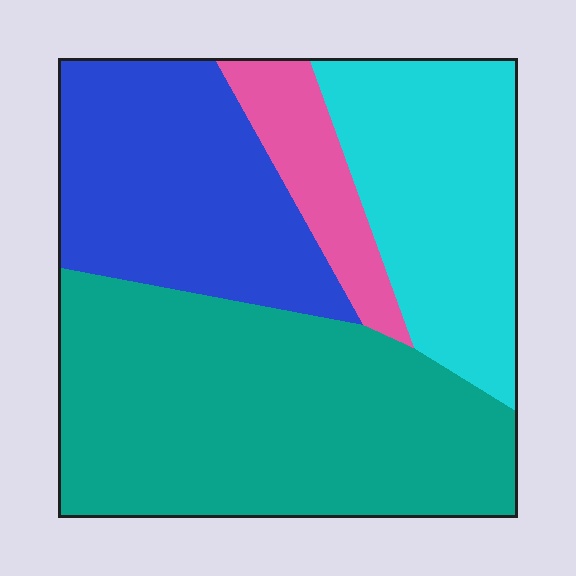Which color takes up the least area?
Pink, at roughly 10%.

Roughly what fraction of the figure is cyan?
Cyan covers roughly 25% of the figure.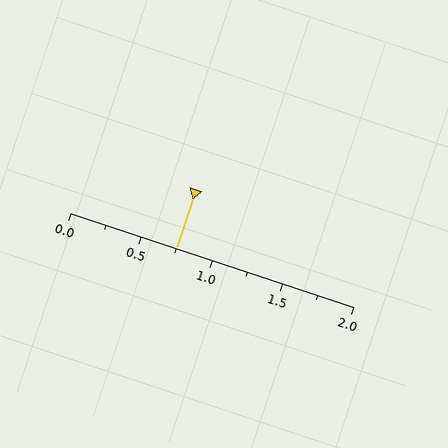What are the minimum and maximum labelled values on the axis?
The axis runs from 0.0 to 2.0.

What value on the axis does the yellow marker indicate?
The marker indicates approximately 0.75.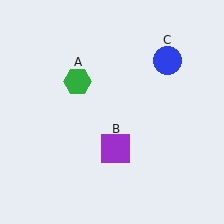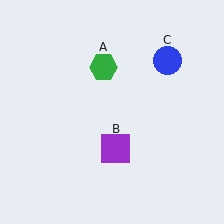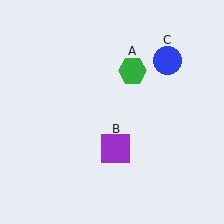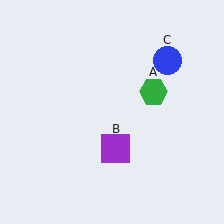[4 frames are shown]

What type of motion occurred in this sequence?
The green hexagon (object A) rotated clockwise around the center of the scene.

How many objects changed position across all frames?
1 object changed position: green hexagon (object A).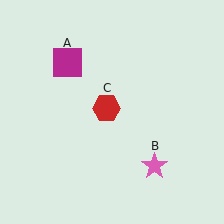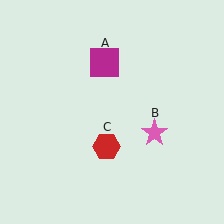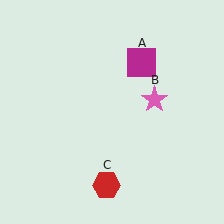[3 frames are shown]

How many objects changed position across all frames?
3 objects changed position: magenta square (object A), pink star (object B), red hexagon (object C).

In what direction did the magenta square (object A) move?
The magenta square (object A) moved right.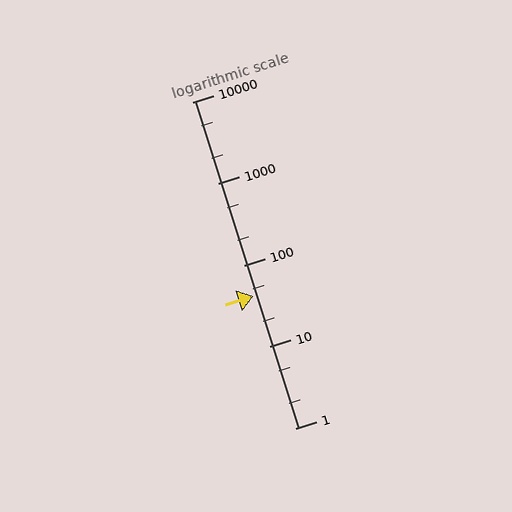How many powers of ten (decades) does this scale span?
The scale spans 4 decades, from 1 to 10000.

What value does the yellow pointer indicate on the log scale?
The pointer indicates approximately 42.